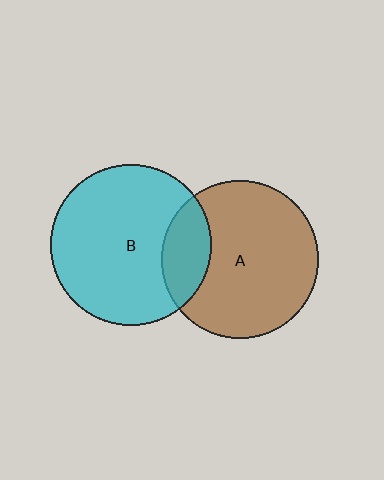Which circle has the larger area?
Circle B (cyan).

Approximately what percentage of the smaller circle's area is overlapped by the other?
Approximately 20%.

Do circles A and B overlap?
Yes.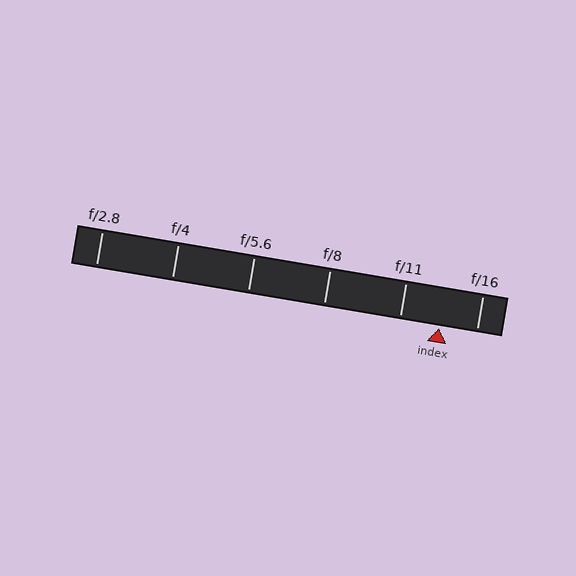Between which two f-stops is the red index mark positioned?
The index mark is between f/11 and f/16.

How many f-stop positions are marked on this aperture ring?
There are 6 f-stop positions marked.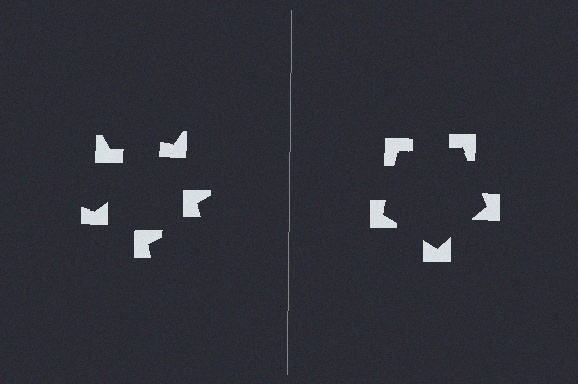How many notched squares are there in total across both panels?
10 — 5 on each side.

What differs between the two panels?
The notched squares are positioned identically on both sides; only the wedge orientations differ. On the right they align to a pentagon; on the left they are misaligned.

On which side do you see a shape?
An illusory pentagon appears on the right side. On the left side the wedge cuts are rotated, so no coherent shape forms.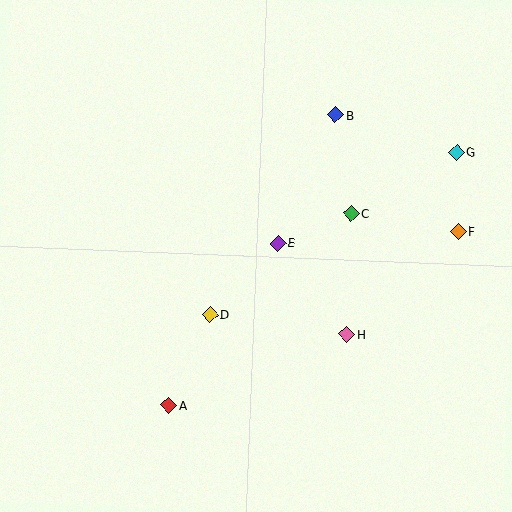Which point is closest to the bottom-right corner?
Point H is closest to the bottom-right corner.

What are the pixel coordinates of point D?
Point D is at (210, 315).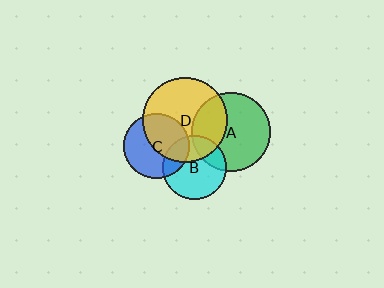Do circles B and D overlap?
Yes.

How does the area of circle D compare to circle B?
Approximately 1.7 times.